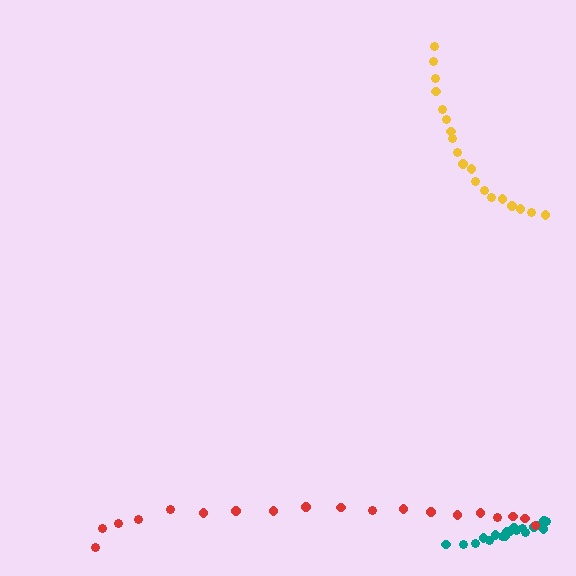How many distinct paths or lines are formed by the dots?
There are 3 distinct paths.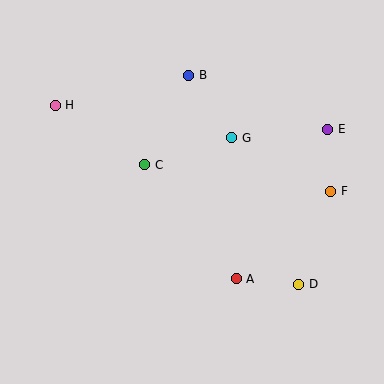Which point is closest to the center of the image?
Point C at (145, 165) is closest to the center.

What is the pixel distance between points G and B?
The distance between G and B is 76 pixels.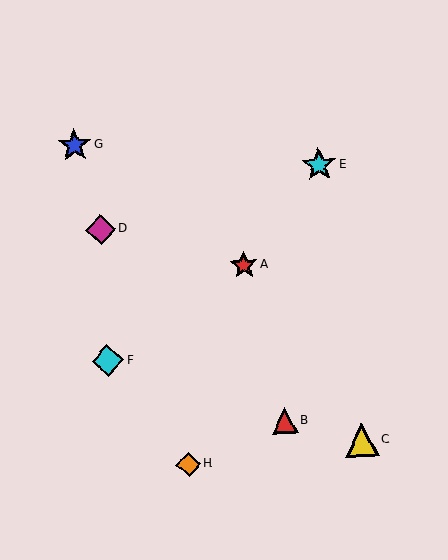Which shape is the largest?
The cyan star (labeled E) is the largest.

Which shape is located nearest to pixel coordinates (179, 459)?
The orange diamond (labeled H) at (189, 464) is nearest to that location.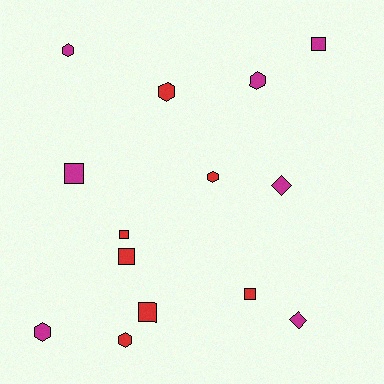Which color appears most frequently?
Magenta, with 7 objects.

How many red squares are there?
There are 4 red squares.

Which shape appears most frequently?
Square, with 6 objects.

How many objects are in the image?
There are 14 objects.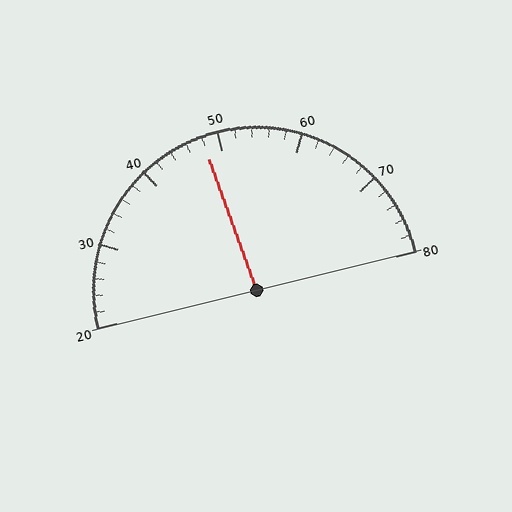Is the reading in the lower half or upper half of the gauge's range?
The reading is in the lower half of the range (20 to 80).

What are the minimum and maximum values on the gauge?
The gauge ranges from 20 to 80.